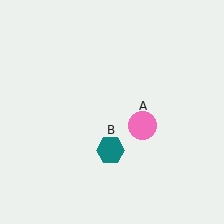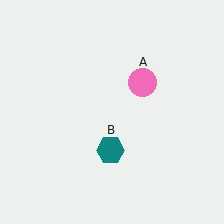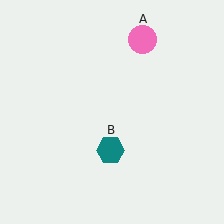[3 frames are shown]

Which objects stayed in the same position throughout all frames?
Teal hexagon (object B) remained stationary.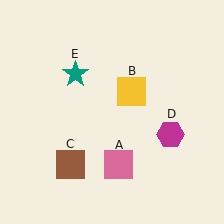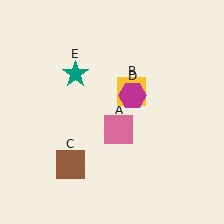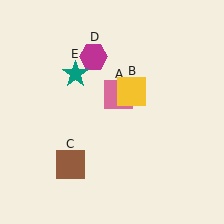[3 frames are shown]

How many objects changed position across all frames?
2 objects changed position: pink square (object A), magenta hexagon (object D).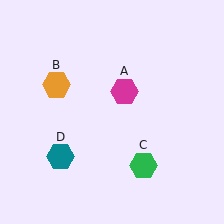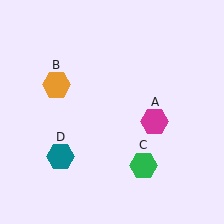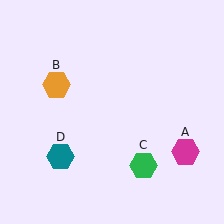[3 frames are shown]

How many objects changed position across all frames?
1 object changed position: magenta hexagon (object A).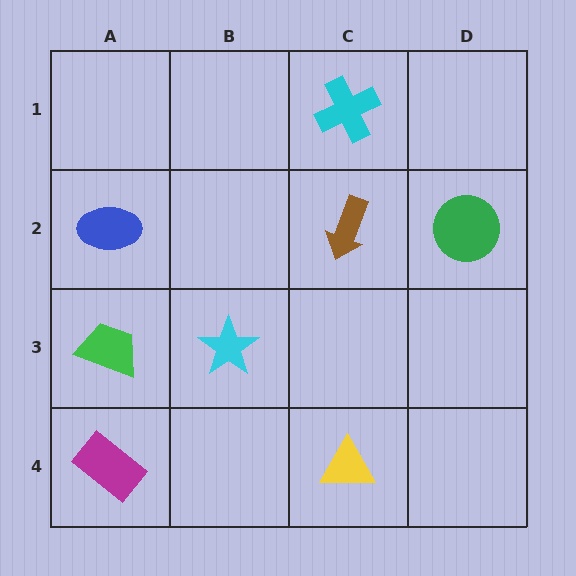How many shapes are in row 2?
3 shapes.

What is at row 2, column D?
A green circle.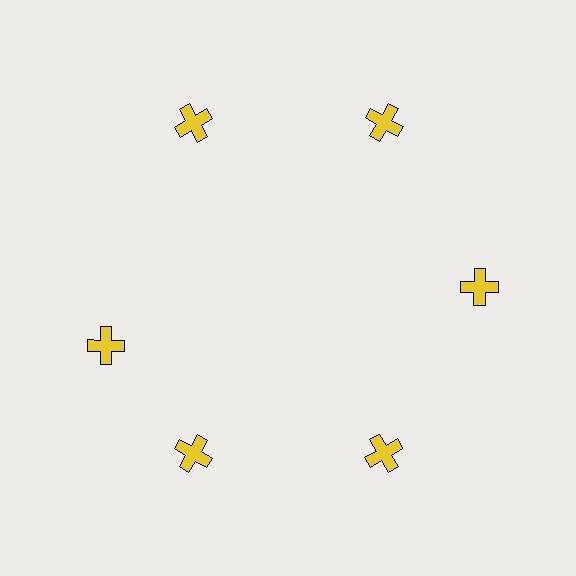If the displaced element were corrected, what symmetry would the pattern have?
It would have 6-fold rotational symmetry — the pattern would map onto itself every 60 degrees.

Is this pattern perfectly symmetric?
No. The 6 yellow crosses are arranged in a ring, but one element near the 9 o'clock position is rotated out of alignment along the ring, breaking the 6-fold rotational symmetry.